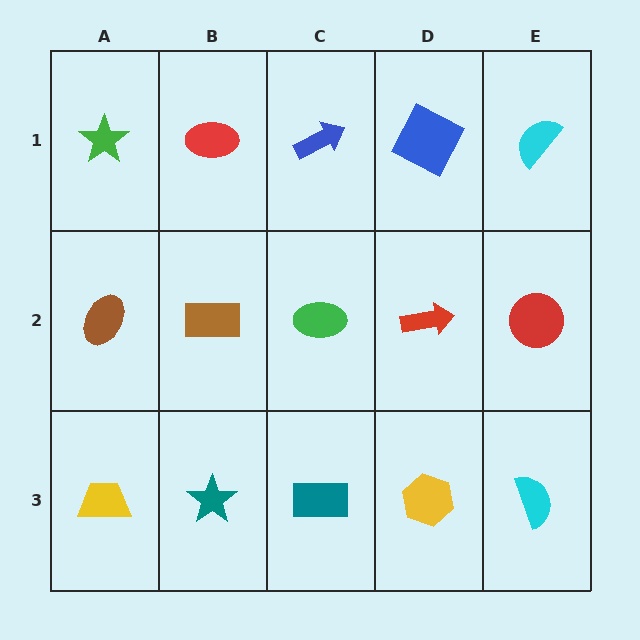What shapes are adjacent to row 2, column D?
A blue square (row 1, column D), a yellow hexagon (row 3, column D), a green ellipse (row 2, column C), a red circle (row 2, column E).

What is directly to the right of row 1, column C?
A blue square.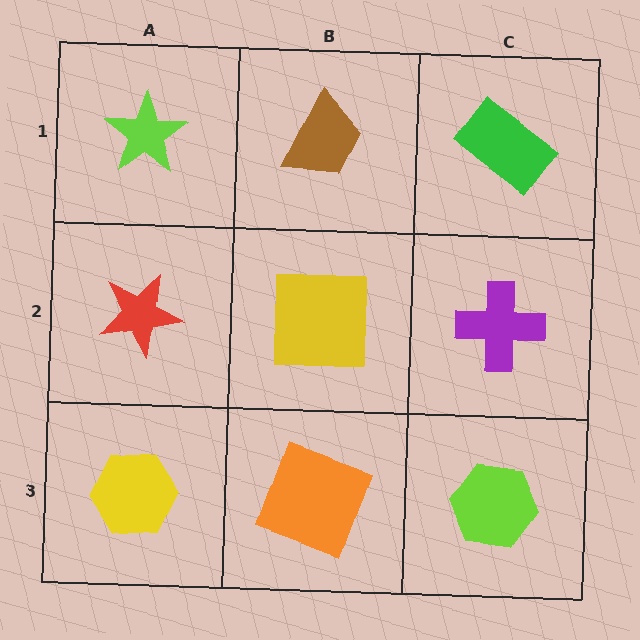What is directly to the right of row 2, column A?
A yellow square.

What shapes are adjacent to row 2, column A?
A lime star (row 1, column A), a yellow hexagon (row 3, column A), a yellow square (row 2, column B).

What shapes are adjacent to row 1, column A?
A red star (row 2, column A), a brown trapezoid (row 1, column B).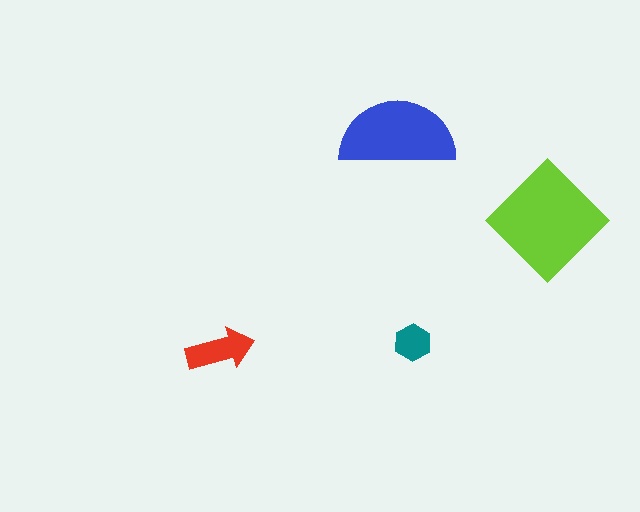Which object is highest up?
The blue semicircle is topmost.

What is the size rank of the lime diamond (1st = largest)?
1st.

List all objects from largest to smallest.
The lime diamond, the blue semicircle, the red arrow, the teal hexagon.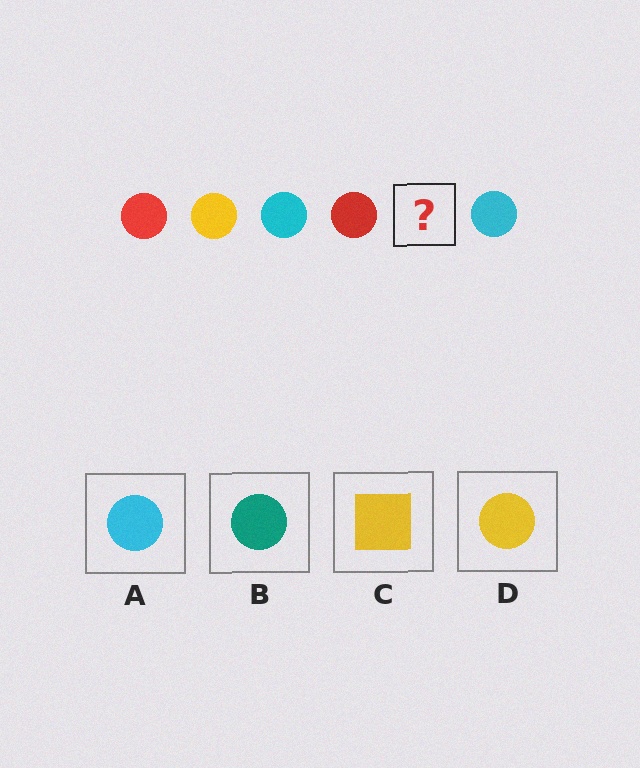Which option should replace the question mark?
Option D.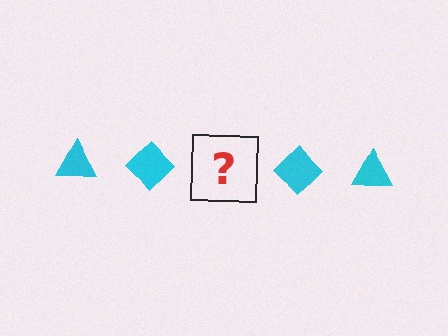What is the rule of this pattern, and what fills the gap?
The rule is that the pattern cycles through triangle, diamond shapes in cyan. The gap should be filled with a cyan triangle.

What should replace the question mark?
The question mark should be replaced with a cyan triangle.